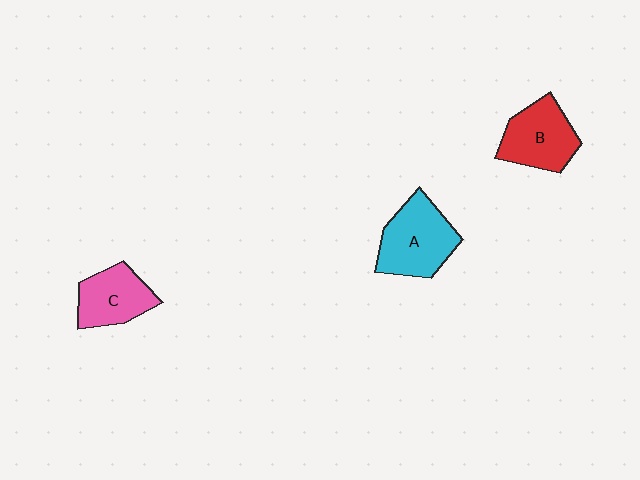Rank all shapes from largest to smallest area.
From largest to smallest: A (cyan), B (red), C (pink).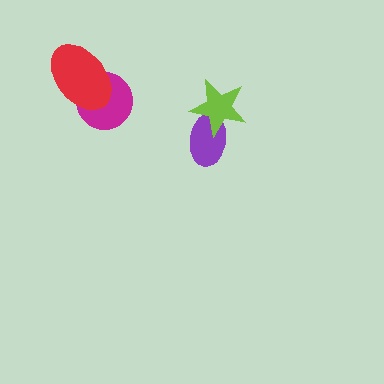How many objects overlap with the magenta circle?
1 object overlaps with the magenta circle.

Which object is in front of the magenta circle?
The red ellipse is in front of the magenta circle.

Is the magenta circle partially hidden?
Yes, it is partially covered by another shape.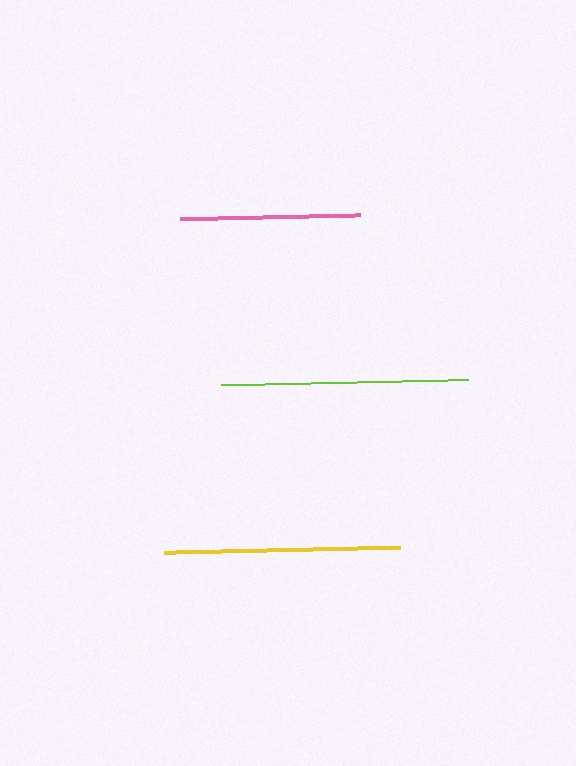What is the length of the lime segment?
The lime segment is approximately 246 pixels long.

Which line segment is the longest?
The lime line is the longest at approximately 246 pixels.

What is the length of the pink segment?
The pink segment is approximately 181 pixels long.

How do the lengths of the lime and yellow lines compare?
The lime and yellow lines are approximately the same length.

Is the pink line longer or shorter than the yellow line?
The yellow line is longer than the pink line.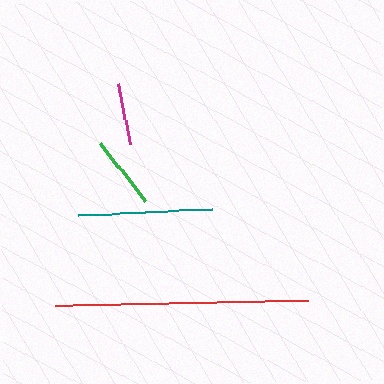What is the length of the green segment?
The green segment is approximately 74 pixels long.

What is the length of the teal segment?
The teal segment is approximately 134 pixels long.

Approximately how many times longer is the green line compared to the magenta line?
The green line is approximately 1.2 times the length of the magenta line.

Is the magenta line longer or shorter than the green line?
The green line is longer than the magenta line.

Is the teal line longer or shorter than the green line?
The teal line is longer than the green line.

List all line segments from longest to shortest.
From longest to shortest: red, teal, green, magenta.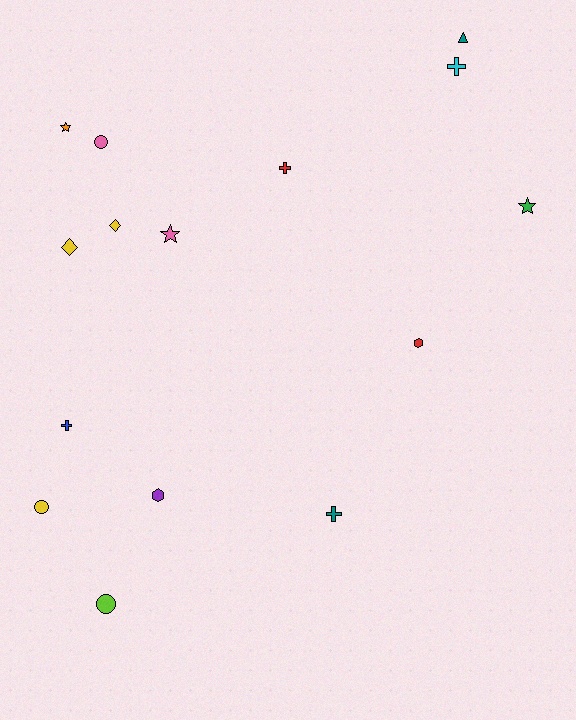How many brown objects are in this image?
There are no brown objects.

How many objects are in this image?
There are 15 objects.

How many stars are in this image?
There are 3 stars.